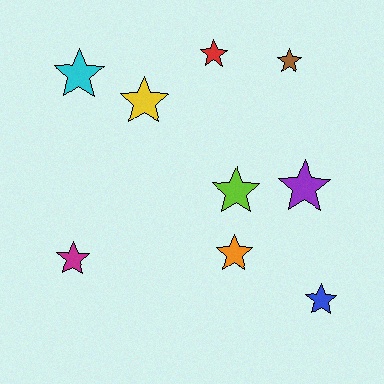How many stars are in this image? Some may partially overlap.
There are 9 stars.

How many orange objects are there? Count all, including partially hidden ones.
There is 1 orange object.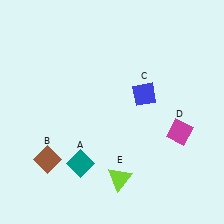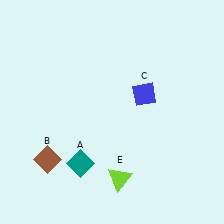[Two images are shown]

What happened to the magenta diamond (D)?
The magenta diamond (D) was removed in Image 2. It was in the bottom-right area of Image 1.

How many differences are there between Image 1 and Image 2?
There is 1 difference between the two images.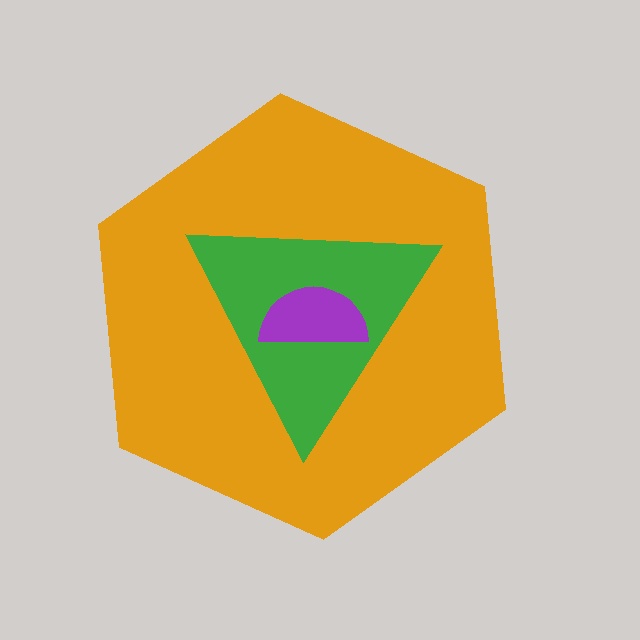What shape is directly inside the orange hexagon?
The green triangle.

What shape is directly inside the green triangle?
The purple semicircle.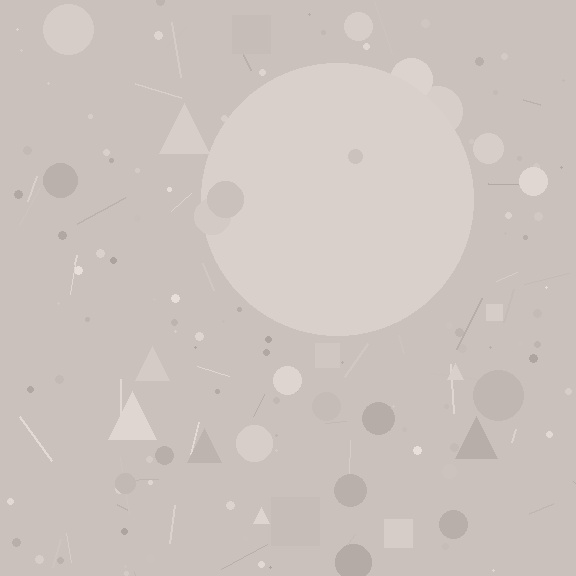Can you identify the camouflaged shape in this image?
The camouflaged shape is a circle.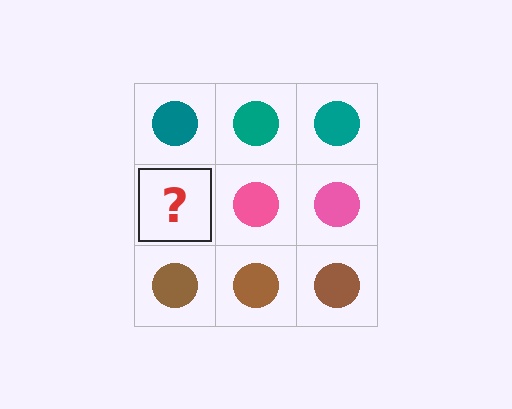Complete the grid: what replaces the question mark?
The question mark should be replaced with a pink circle.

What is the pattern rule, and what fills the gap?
The rule is that each row has a consistent color. The gap should be filled with a pink circle.